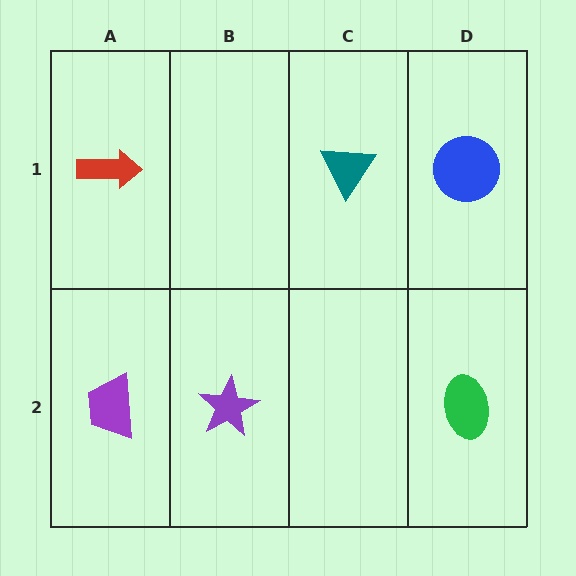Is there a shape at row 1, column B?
No, that cell is empty.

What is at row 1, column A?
A red arrow.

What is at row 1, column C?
A teal triangle.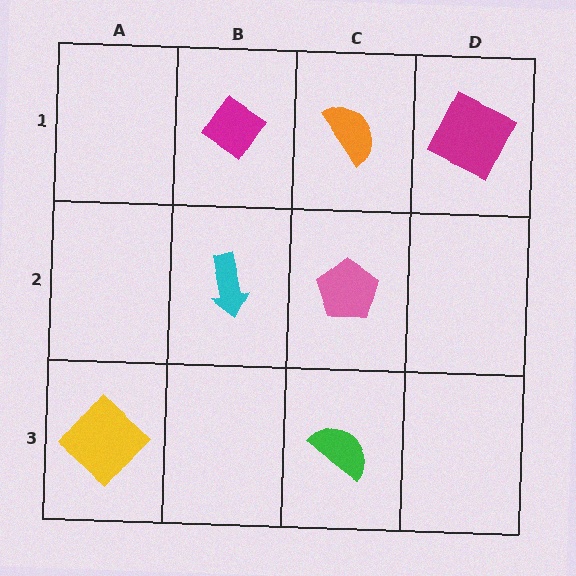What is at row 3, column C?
A green semicircle.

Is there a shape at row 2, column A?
No, that cell is empty.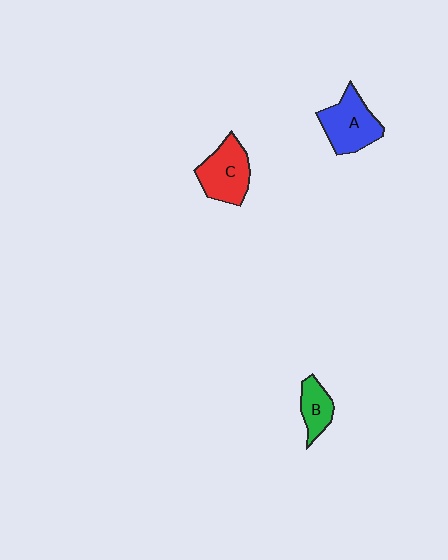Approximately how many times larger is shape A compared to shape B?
Approximately 1.7 times.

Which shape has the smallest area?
Shape B (green).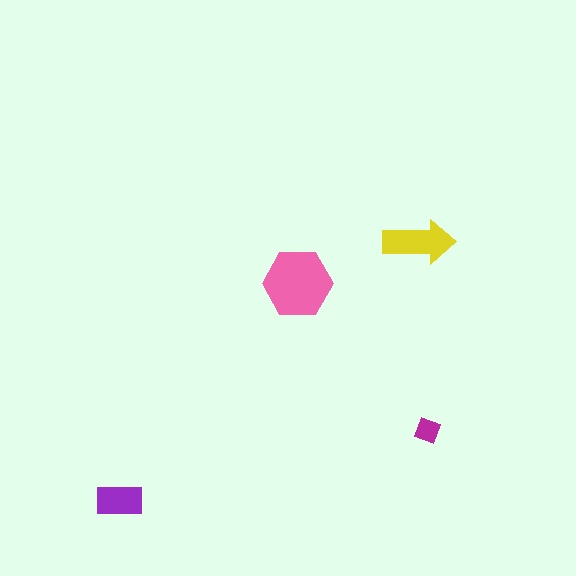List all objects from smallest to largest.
The magenta diamond, the purple rectangle, the yellow arrow, the pink hexagon.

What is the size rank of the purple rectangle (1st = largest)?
3rd.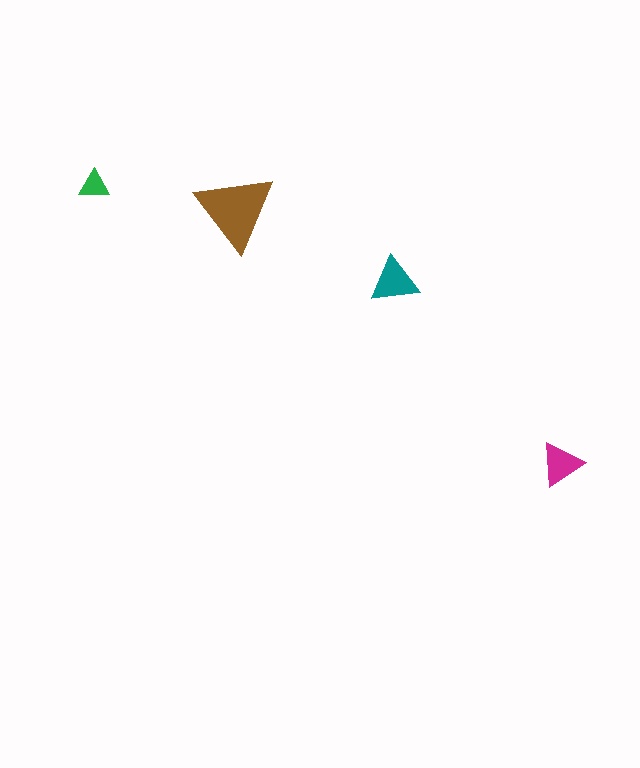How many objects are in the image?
There are 4 objects in the image.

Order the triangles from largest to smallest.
the brown one, the teal one, the magenta one, the green one.